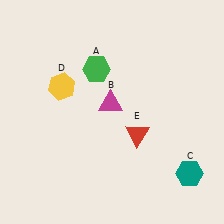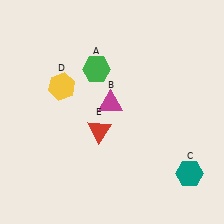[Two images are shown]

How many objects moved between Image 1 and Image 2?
1 object moved between the two images.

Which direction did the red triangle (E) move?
The red triangle (E) moved left.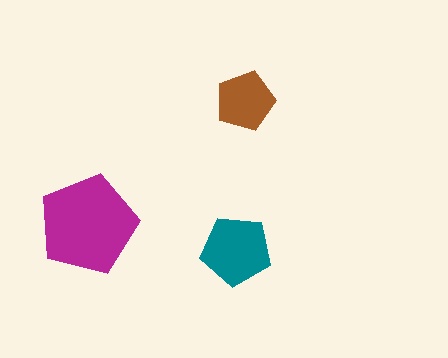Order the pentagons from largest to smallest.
the magenta one, the teal one, the brown one.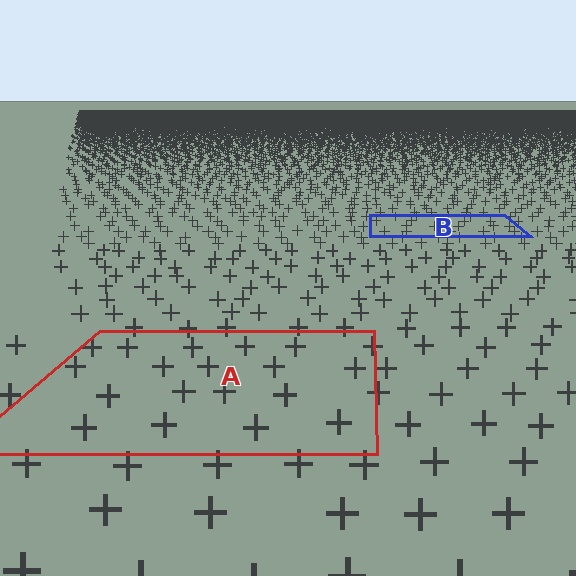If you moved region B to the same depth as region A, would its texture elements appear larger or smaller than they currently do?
They would appear larger. At a closer depth, the same texture elements are projected at a bigger on-screen size.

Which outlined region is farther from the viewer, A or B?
Region B is farther from the viewer — the texture elements inside it appear smaller and more densely packed.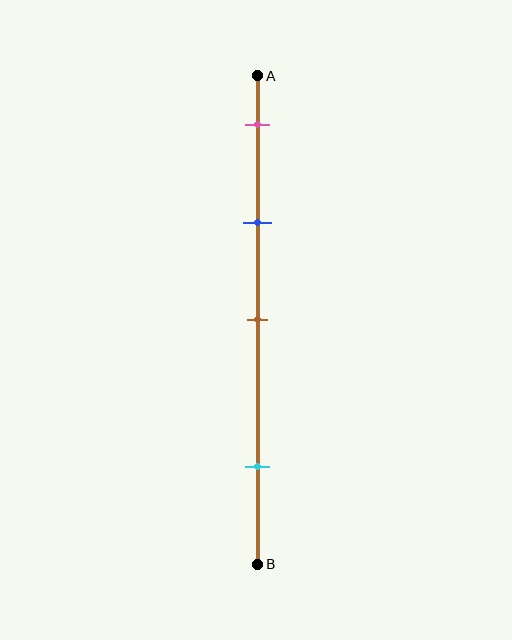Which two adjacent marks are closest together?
The pink and blue marks are the closest adjacent pair.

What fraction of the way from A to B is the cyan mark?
The cyan mark is approximately 80% (0.8) of the way from A to B.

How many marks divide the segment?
There are 4 marks dividing the segment.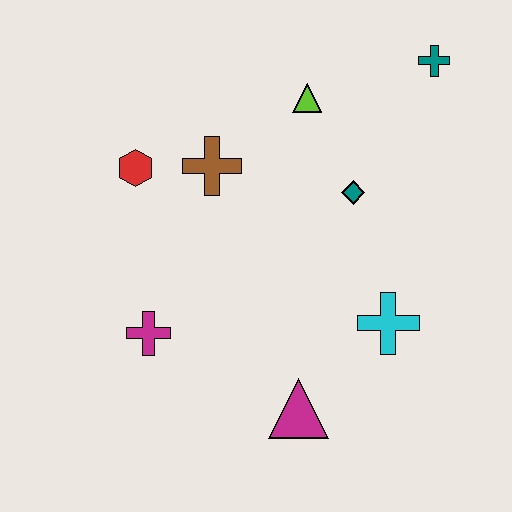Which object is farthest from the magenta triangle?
The teal cross is farthest from the magenta triangle.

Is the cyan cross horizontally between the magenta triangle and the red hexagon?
No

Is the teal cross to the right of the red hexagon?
Yes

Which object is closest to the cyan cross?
The magenta triangle is closest to the cyan cross.